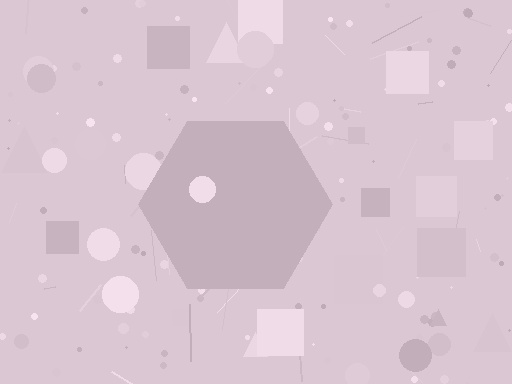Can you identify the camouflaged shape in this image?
The camouflaged shape is a hexagon.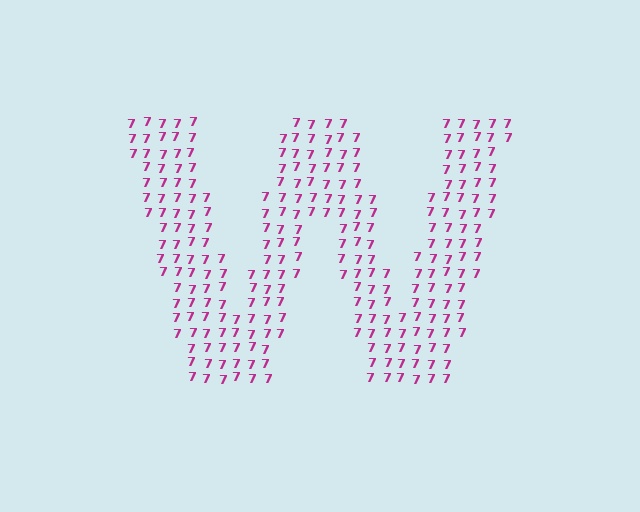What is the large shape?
The large shape is the letter W.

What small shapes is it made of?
It is made of small digit 7's.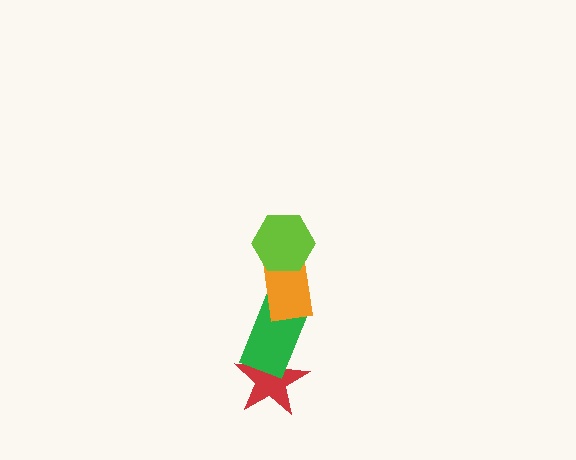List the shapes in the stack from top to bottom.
From top to bottom: the lime hexagon, the orange rectangle, the green rectangle, the red star.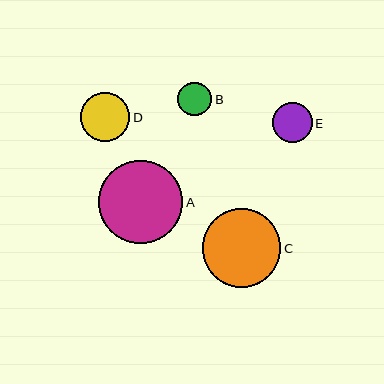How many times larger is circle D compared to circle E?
Circle D is approximately 1.2 times the size of circle E.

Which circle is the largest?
Circle A is the largest with a size of approximately 84 pixels.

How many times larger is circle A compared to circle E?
Circle A is approximately 2.1 times the size of circle E.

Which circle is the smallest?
Circle B is the smallest with a size of approximately 34 pixels.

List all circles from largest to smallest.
From largest to smallest: A, C, D, E, B.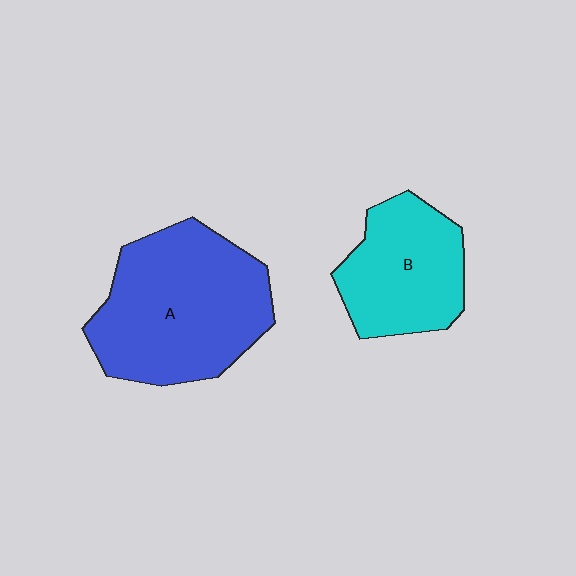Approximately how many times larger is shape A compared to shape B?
Approximately 1.6 times.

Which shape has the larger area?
Shape A (blue).